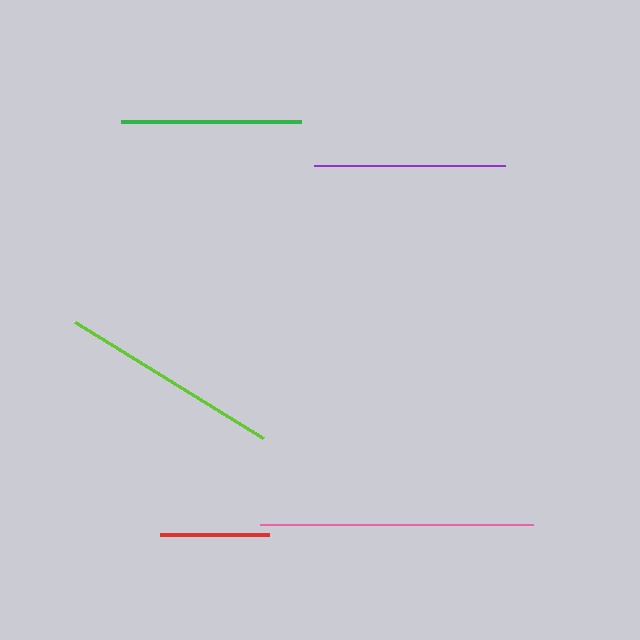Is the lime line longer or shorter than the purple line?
The lime line is longer than the purple line.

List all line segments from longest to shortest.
From longest to shortest: pink, lime, purple, green, red.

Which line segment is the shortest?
The red line is the shortest at approximately 108 pixels.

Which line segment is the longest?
The pink line is the longest at approximately 273 pixels.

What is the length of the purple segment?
The purple segment is approximately 191 pixels long.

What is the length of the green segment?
The green segment is approximately 180 pixels long.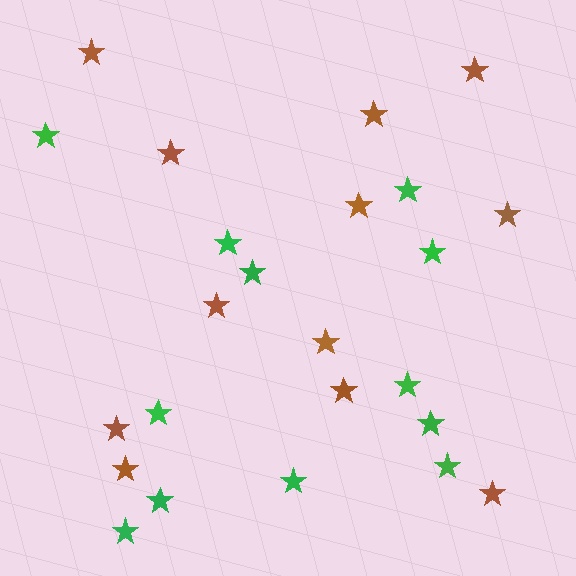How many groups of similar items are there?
There are 2 groups: one group of brown stars (12) and one group of green stars (12).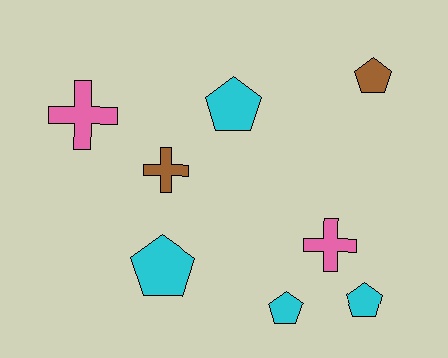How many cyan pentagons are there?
There are 4 cyan pentagons.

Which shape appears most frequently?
Pentagon, with 5 objects.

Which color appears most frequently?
Cyan, with 4 objects.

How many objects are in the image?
There are 8 objects.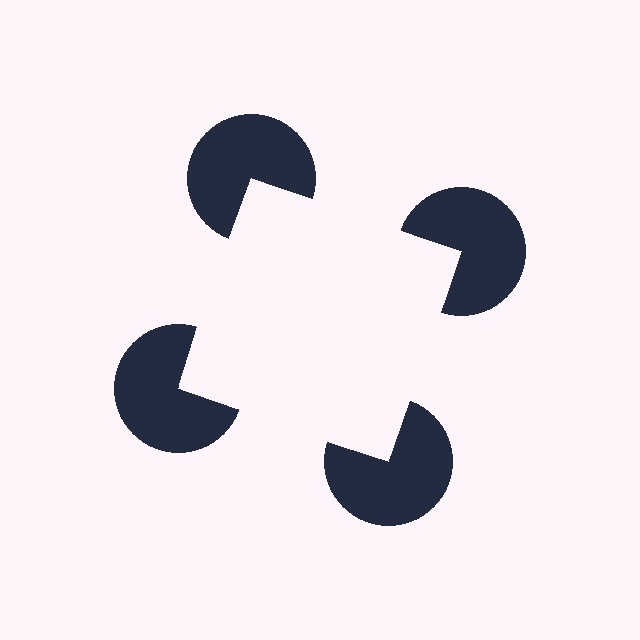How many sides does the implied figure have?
4 sides.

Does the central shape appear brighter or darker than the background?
It typically appears slightly brighter than the background, even though no actual brightness change is drawn.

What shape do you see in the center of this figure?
An illusory square — its edges are inferred from the aligned wedge cuts in the pac-man discs, not physically drawn.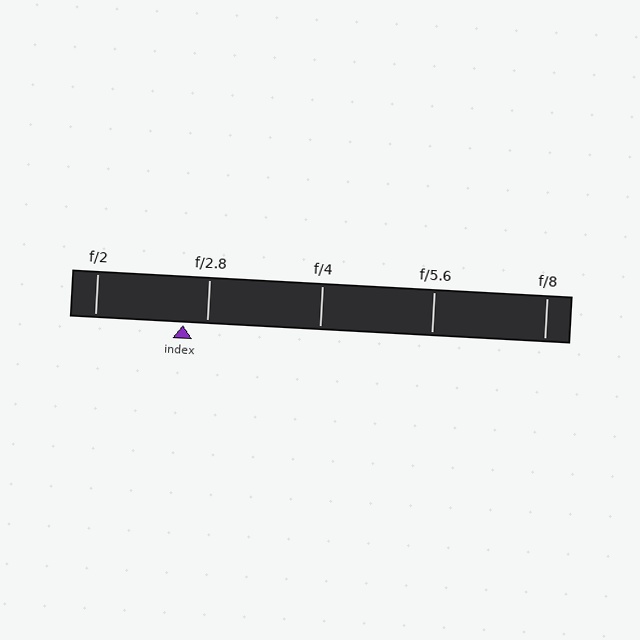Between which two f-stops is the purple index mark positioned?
The index mark is between f/2 and f/2.8.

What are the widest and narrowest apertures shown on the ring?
The widest aperture shown is f/2 and the narrowest is f/8.